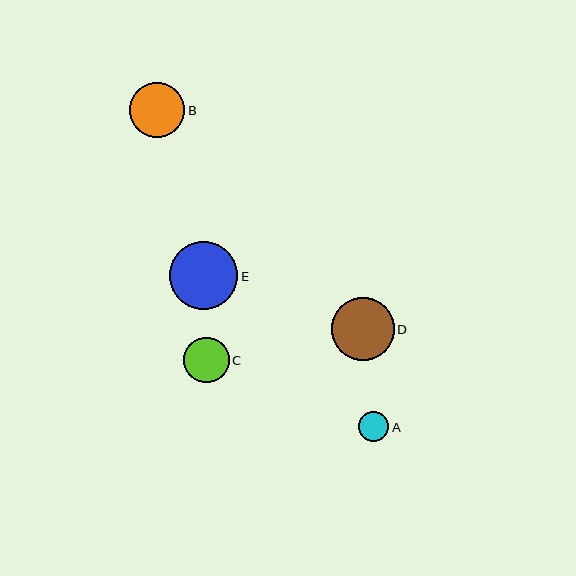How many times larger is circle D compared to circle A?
Circle D is approximately 2.1 times the size of circle A.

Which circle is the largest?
Circle E is the largest with a size of approximately 68 pixels.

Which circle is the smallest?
Circle A is the smallest with a size of approximately 30 pixels.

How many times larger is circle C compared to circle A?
Circle C is approximately 1.5 times the size of circle A.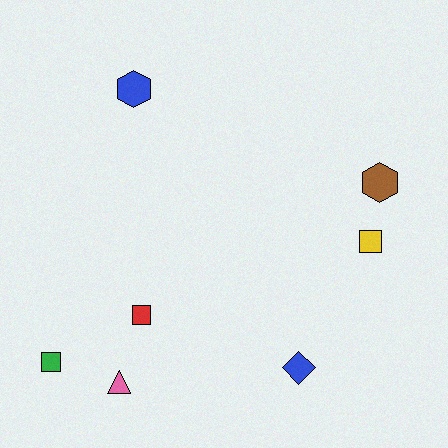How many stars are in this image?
There are no stars.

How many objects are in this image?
There are 7 objects.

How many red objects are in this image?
There is 1 red object.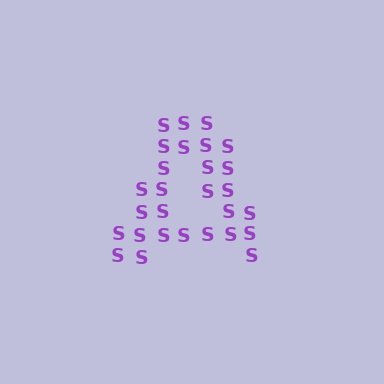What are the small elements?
The small elements are letter S's.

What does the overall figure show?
The overall figure shows the letter A.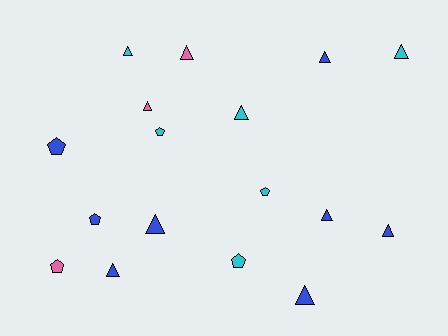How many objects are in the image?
There are 17 objects.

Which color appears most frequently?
Blue, with 8 objects.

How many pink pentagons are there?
There is 1 pink pentagon.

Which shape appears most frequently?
Triangle, with 11 objects.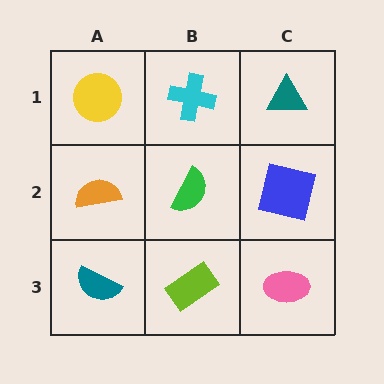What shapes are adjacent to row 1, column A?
An orange semicircle (row 2, column A), a cyan cross (row 1, column B).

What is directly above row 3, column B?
A green semicircle.